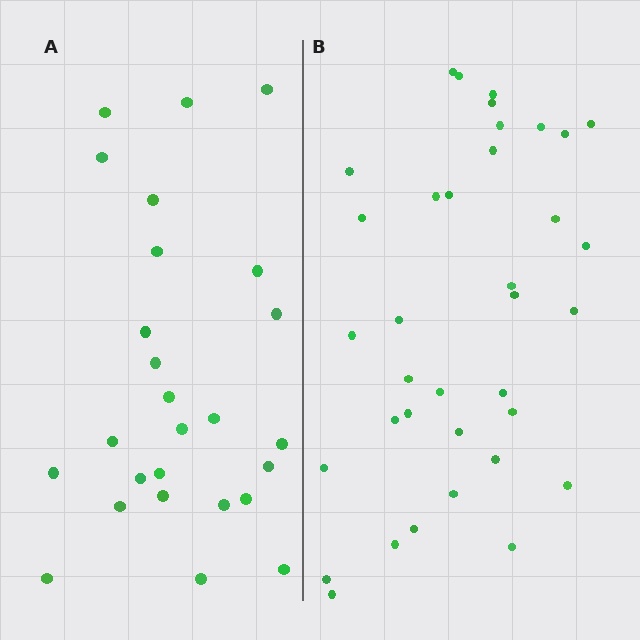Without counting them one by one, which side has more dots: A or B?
Region B (the right region) has more dots.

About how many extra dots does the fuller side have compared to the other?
Region B has roughly 10 or so more dots than region A.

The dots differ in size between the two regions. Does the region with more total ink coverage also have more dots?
No. Region A has more total ink coverage because its dots are larger, but region B actually contains more individual dots. Total area can be misleading — the number of items is what matters here.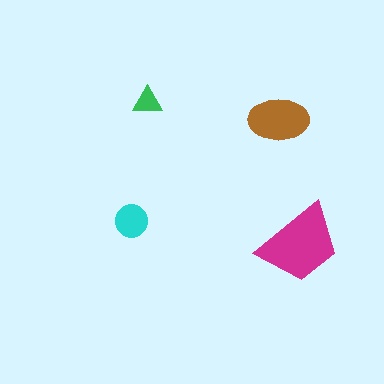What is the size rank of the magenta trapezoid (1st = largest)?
1st.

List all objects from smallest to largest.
The green triangle, the cyan circle, the brown ellipse, the magenta trapezoid.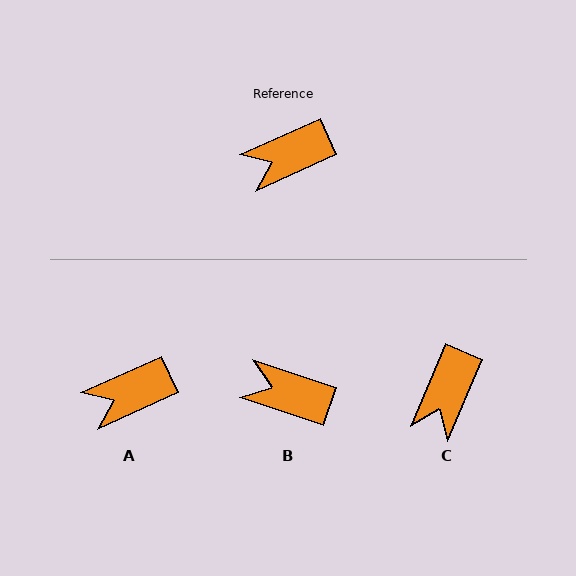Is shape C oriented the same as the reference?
No, it is off by about 43 degrees.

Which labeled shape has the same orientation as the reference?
A.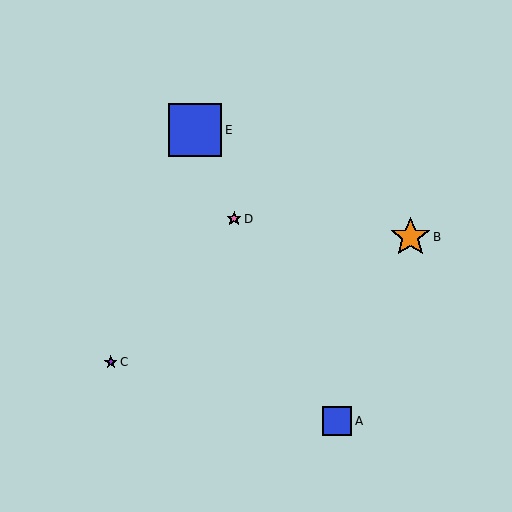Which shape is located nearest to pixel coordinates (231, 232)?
The pink star (labeled D) at (234, 219) is nearest to that location.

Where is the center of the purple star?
The center of the purple star is at (111, 362).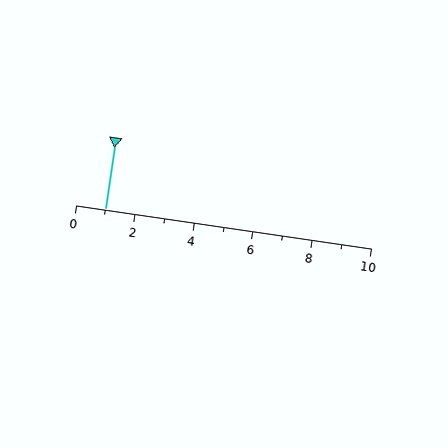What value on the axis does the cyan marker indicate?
The marker indicates approximately 1.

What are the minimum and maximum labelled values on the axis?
The axis runs from 0 to 10.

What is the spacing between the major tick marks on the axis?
The major ticks are spaced 2 apart.